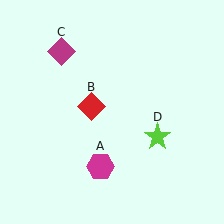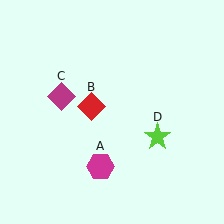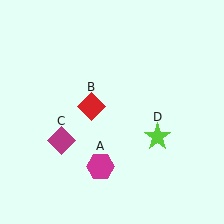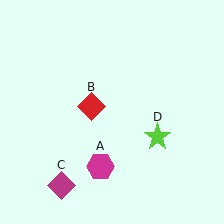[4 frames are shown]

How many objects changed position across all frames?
1 object changed position: magenta diamond (object C).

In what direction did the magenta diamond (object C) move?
The magenta diamond (object C) moved down.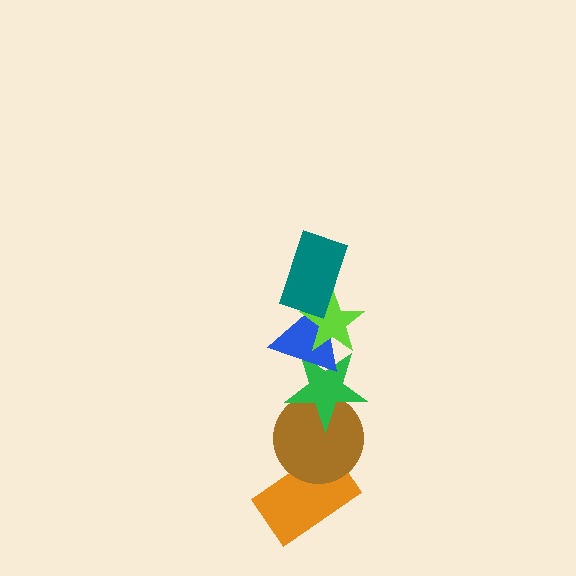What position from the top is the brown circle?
The brown circle is 5th from the top.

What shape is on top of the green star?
The blue triangle is on top of the green star.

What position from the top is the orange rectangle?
The orange rectangle is 6th from the top.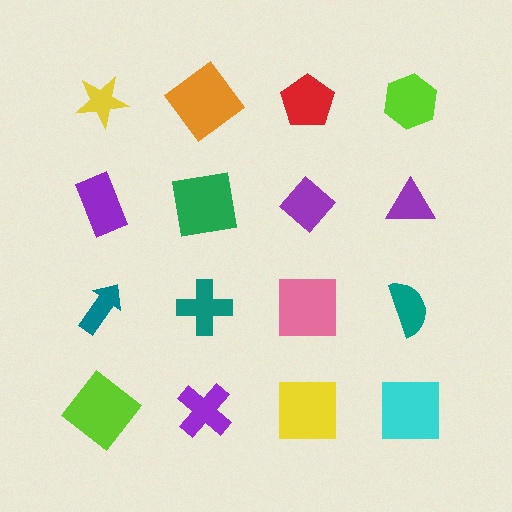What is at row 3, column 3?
A pink square.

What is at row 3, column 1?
A teal arrow.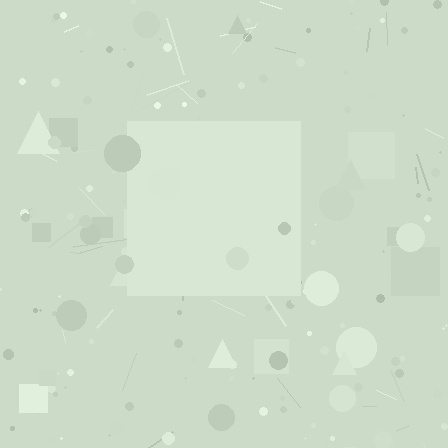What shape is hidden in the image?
A square is hidden in the image.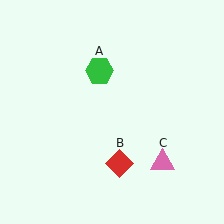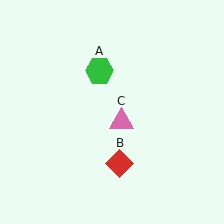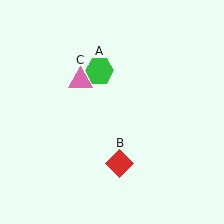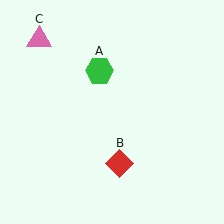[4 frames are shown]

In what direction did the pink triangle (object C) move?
The pink triangle (object C) moved up and to the left.